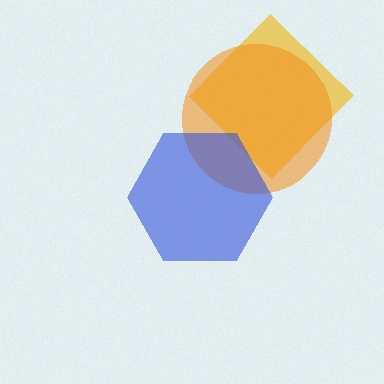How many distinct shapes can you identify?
There are 3 distinct shapes: a yellow diamond, an orange circle, a blue hexagon.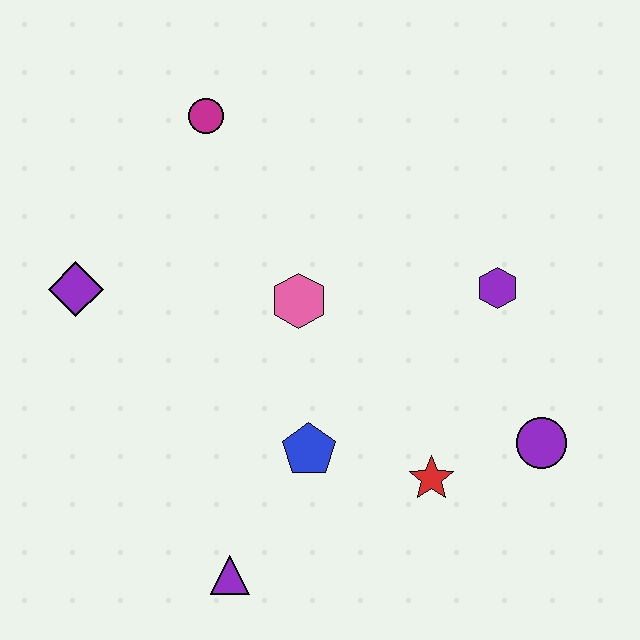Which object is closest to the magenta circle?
The pink hexagon is closest to the magenta circle.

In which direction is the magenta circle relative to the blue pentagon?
The magenta circle is above the blue pentagon.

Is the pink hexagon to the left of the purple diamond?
No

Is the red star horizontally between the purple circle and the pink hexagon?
Yes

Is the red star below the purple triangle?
No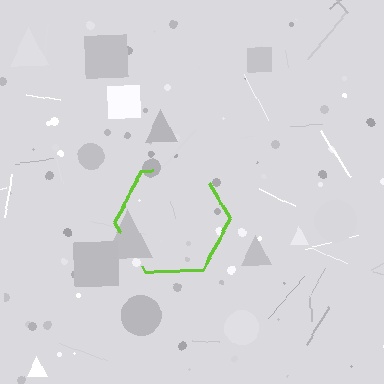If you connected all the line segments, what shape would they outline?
They would outline a hexagon.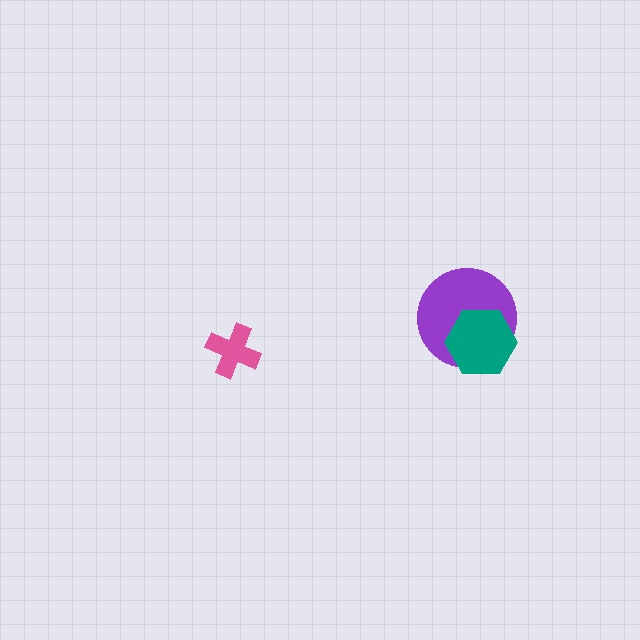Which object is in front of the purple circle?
The teal hexagon is in front of the purple circle.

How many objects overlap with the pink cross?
0 objects overlap with the pink cross.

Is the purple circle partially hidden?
Yes, it is partially covered by another shape.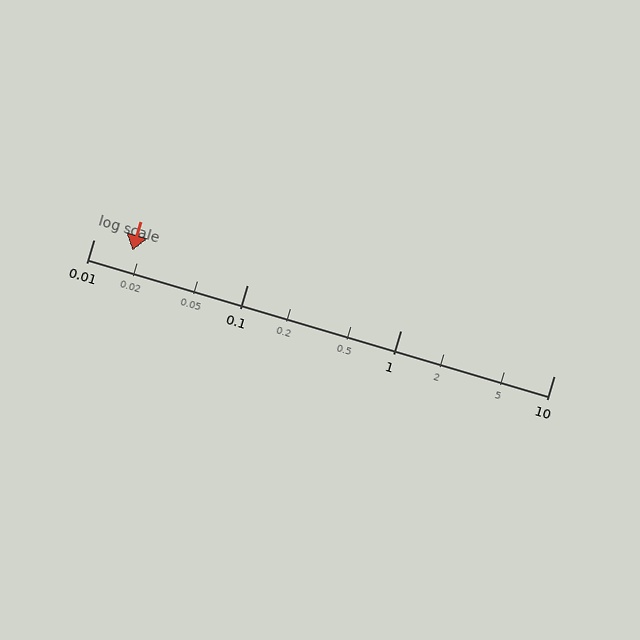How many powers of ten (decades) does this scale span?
The scale spans 3 decades, from 0.01 to 10.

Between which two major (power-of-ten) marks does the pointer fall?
The pointer is between 0.01 and 0.1.